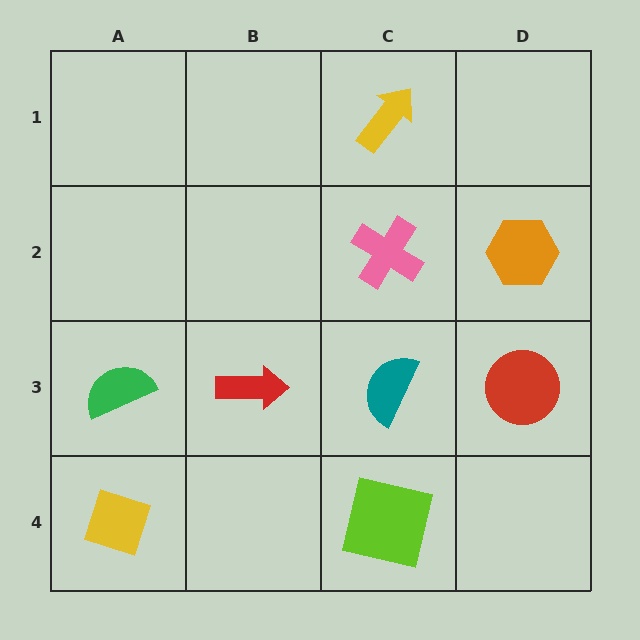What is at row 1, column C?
A yellow arrow.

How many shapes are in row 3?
4 shapes.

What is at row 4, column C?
A lime square.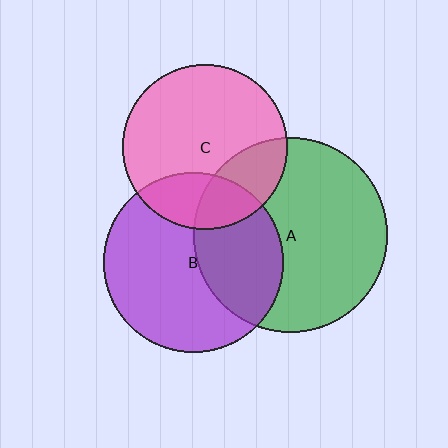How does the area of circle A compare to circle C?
Approximately 1.4 times.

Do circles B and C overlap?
Yes.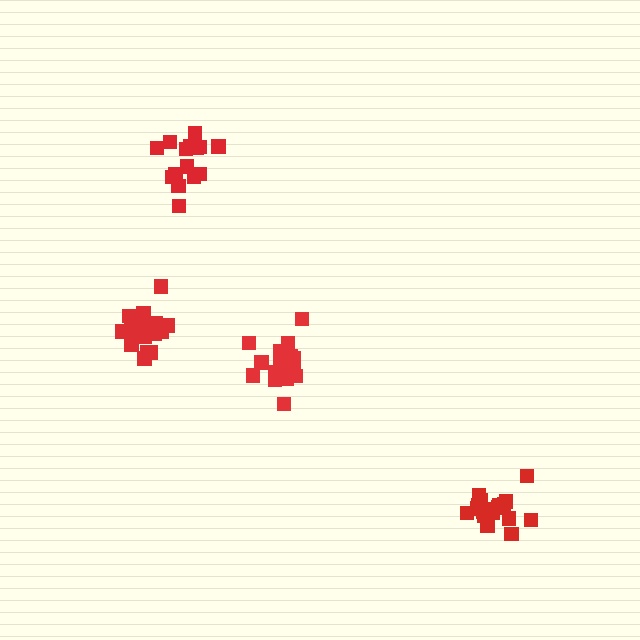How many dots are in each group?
Group 1: 19 dots, Group 2: 18 dots, Group 3: 17 dots, Group 4: 17 dots (71 total).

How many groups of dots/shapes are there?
There are 4 groups.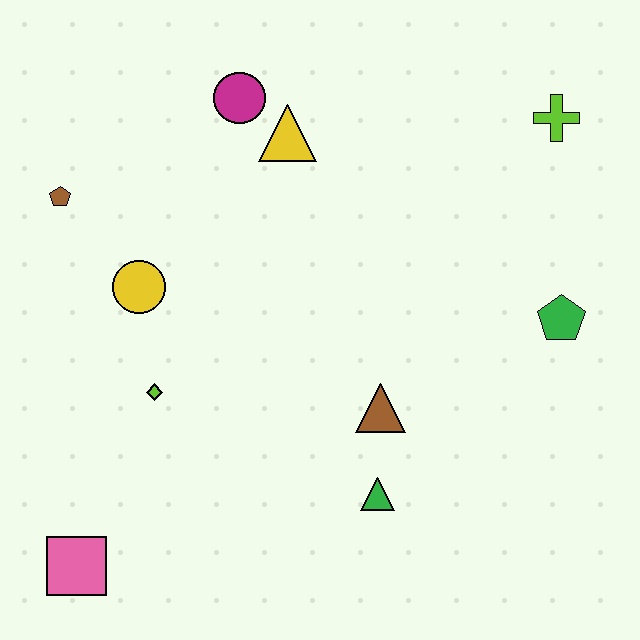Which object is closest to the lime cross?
The green pentagon is closest to the lime cross.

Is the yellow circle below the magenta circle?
Yes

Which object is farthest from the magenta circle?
The pink square is farthest from the magenta circle.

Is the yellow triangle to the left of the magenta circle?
No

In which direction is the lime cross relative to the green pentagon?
The lime cross is above the green pentagon.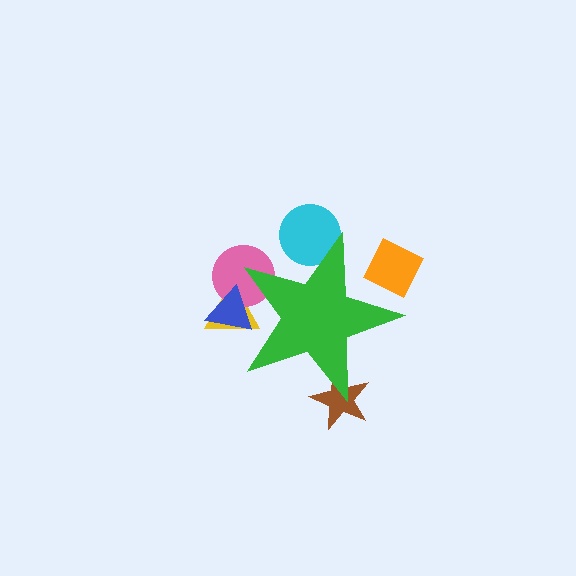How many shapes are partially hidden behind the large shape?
6 shapes are partially hidden.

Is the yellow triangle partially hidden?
Yes, the yellow triangle is partially hidden behind the green star.